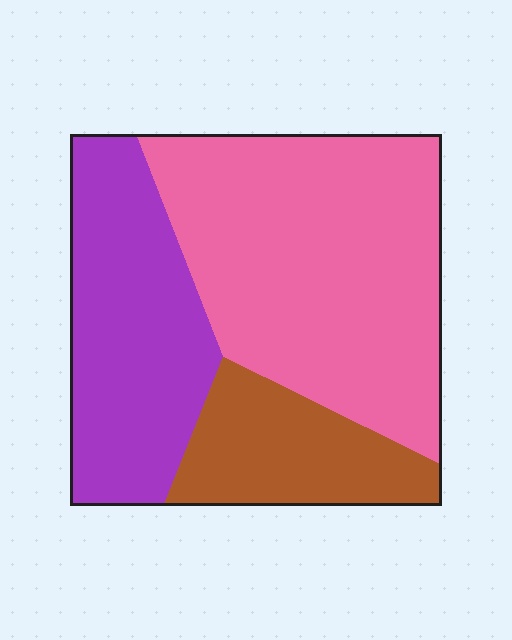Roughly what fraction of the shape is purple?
Purple takes up about one third (1/3) of the shape.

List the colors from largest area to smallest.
From largest to smallest: pink, purple, brown.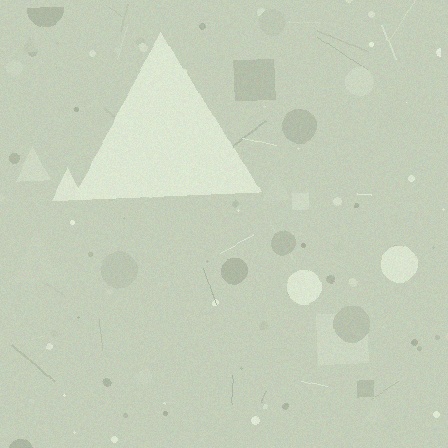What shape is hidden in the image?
A triangle is hidden in the image.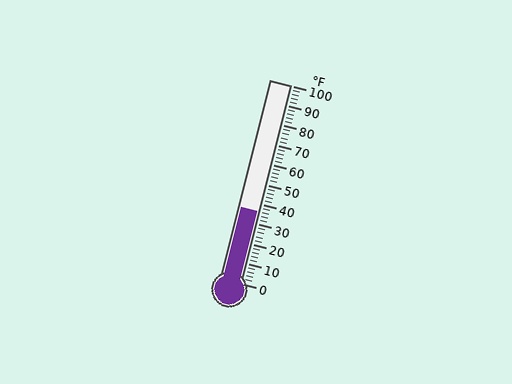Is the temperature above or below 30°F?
The temperature is above 30°F.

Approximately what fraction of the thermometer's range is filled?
The thermometer is filled to approximately 35% of its range.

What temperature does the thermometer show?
The thermometer shows approximately 36°F.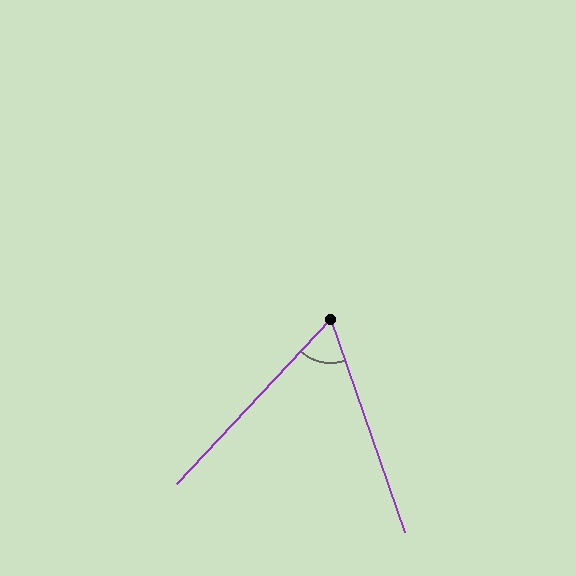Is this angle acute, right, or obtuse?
It is acute.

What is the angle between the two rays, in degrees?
Approximately 62 degrees.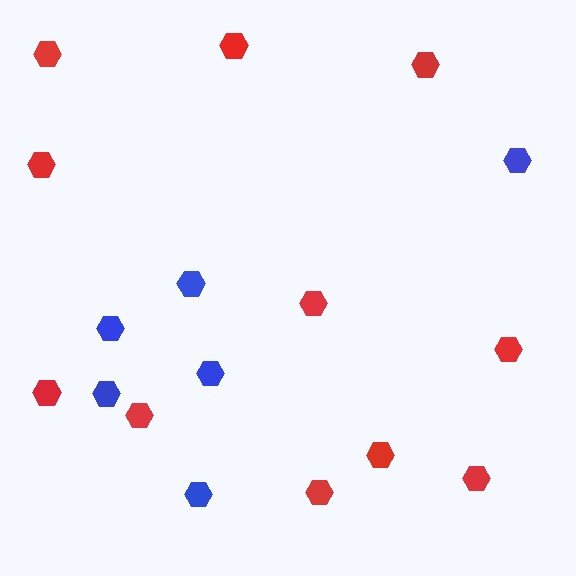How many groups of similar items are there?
There are 2 groups: one group of red hexagons (11) and one group of blue hexagons (6).